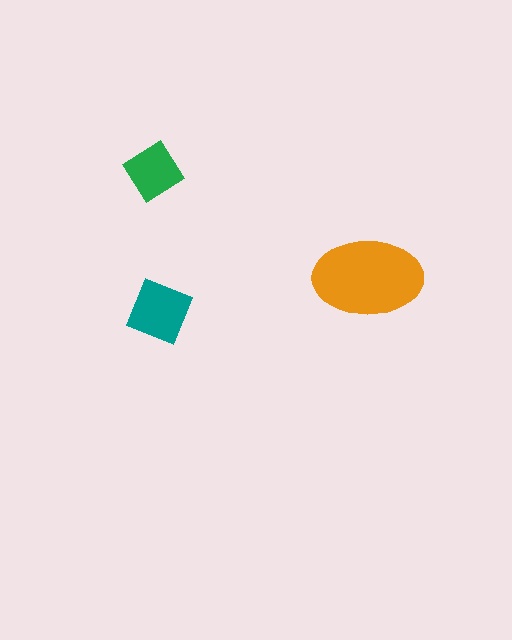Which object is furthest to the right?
The orange ellipse is rightmost.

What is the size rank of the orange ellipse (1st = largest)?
1st.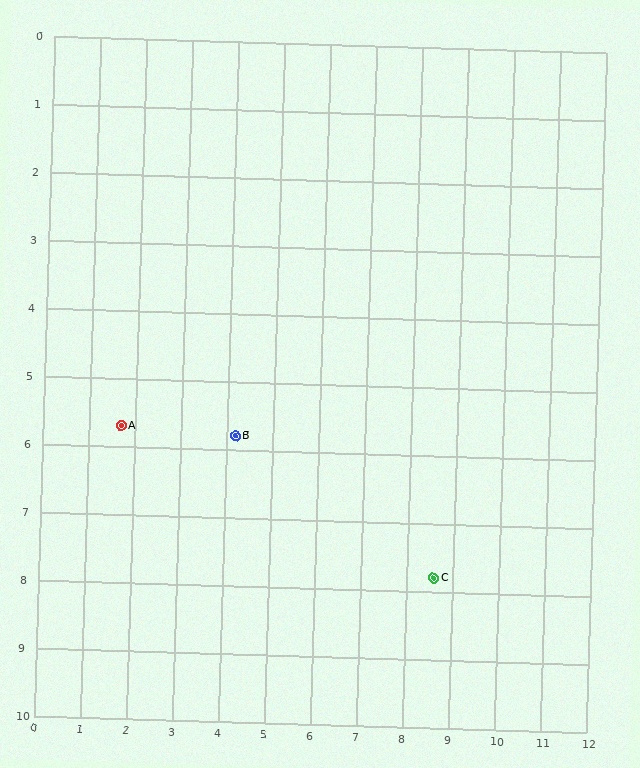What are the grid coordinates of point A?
Point A is at approximately (1.7, 5.7).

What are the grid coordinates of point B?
Point B is at approximately (4.2, 5.8).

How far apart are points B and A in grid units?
Points B and A are about 2.5 grid units apart.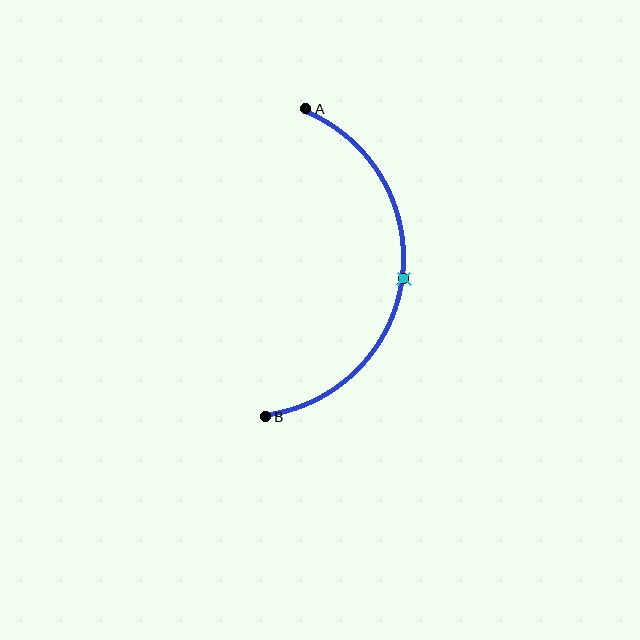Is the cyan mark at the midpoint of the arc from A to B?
Yes. The cyan mark lies on the arc at equal arc-length from both A and B — it is the arc midpoint.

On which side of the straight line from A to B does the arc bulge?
The arc bulges to the right of the straight line connecting A and B.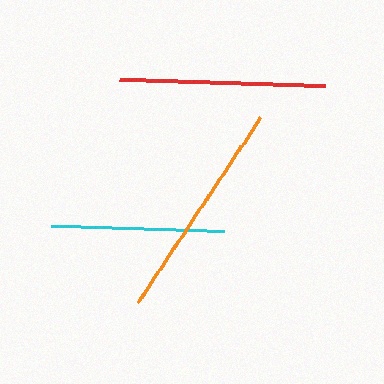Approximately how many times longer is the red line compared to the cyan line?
The red line is approximately 1.2 times the length of the cyan line.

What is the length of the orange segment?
The orange segment is approximately 222 pixels long.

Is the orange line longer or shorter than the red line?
The orange line is longer than the red line.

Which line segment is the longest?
The orange line is the longest at approximately 222 pixels.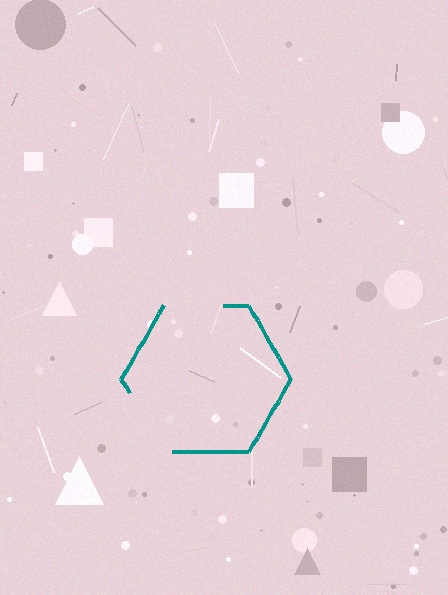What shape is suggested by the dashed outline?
The dashed outline suggests a hexagon.